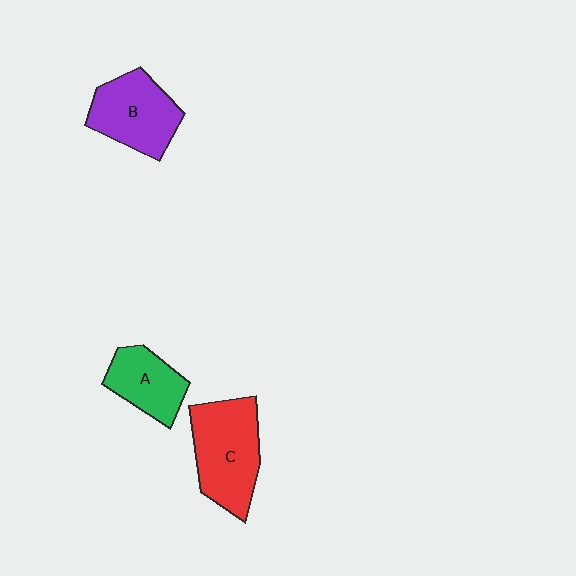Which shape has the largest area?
Shape C (red).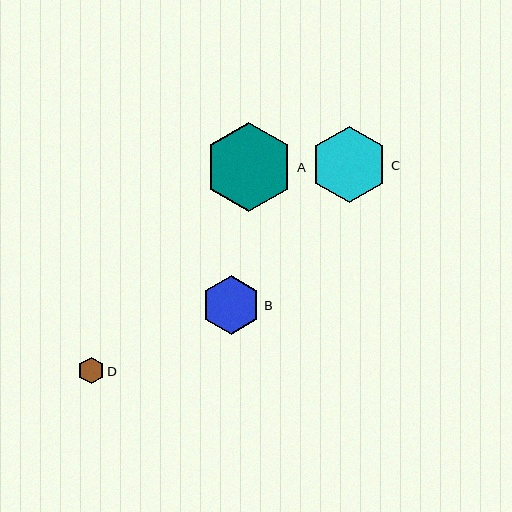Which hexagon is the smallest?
Hexagon D is the smallest with a size of approximately 26 pixels.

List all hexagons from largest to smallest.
From largest to smallest: A, C, B, D.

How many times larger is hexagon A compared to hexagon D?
Hexagon A is approximately 3.4 times the size of hexagon D.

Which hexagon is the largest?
Hexagon A is the largest with a size of approximately 89 pixels.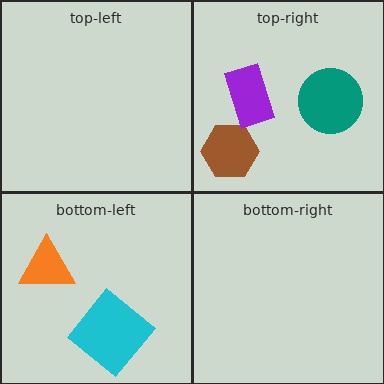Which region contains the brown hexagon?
The top-right region.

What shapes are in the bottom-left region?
The orange triangle, the cyan diamond.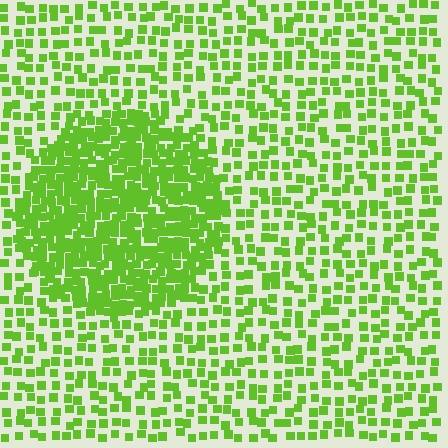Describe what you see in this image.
The image contains small lime elements arranged at two different densities. A circle-shaped region is visible where the elements are more densely packed than the surrounding area.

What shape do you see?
I see a circle.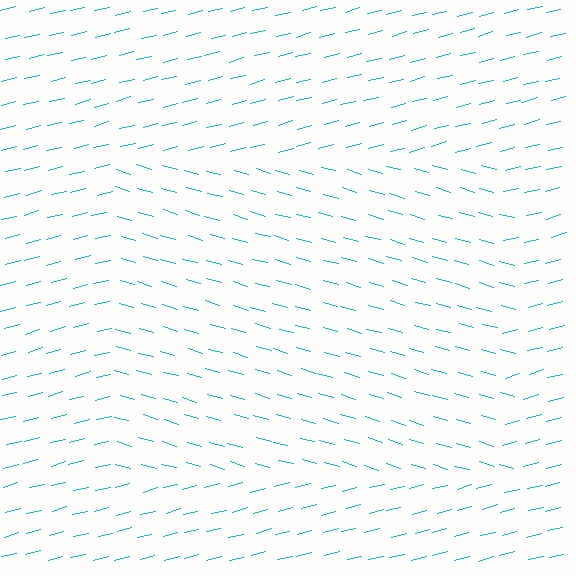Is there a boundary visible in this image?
Yes, there is a texture boundary formed by a change in line orientation.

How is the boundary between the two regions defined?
The boundary is defined purely by a change in line orientation (approximately 30 degrees difference). All lines are the same color and thickness.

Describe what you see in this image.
The image is filled with small cyan line segments. A rectangle region in the image has lines oriented differently from the surrounding lines, creating a visible texture boundary.